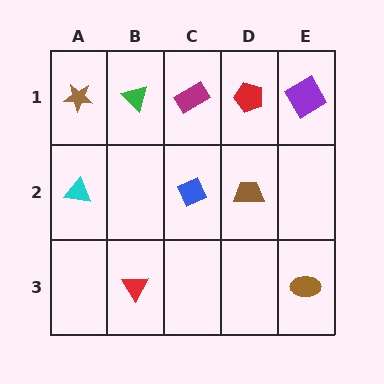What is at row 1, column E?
A purple diamond.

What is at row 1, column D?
A red pentagon.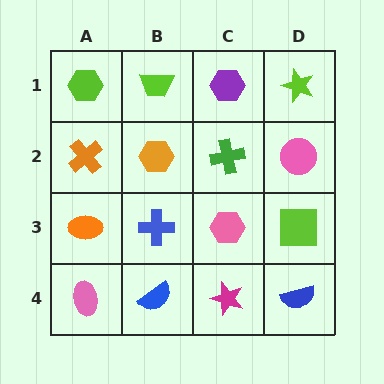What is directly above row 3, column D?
A pink circle.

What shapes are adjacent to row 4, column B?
A blue cross (row 3, column B), a pink ellipse (row 4, column A), a magenta star (row 4, column C).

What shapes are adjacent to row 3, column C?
A green cross (row 2, column C), a magenta star (row 4, column C), a blue cross (row 3, column B), a lime square (row 3, column D).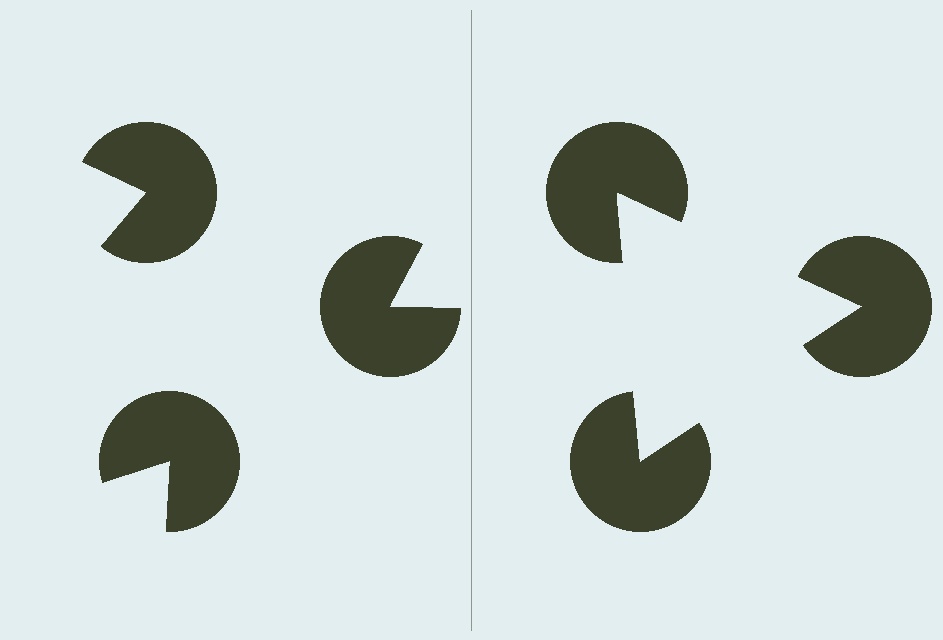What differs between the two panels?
The pac-man discs are positioned identically on both sides; only the wedge orientations differ. On the right they align to a triangle; on the left they are misaligned.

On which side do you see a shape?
An illusory triangle appears on the right side. On the left side the wedge cuts are rotated, so no coherent shape forms.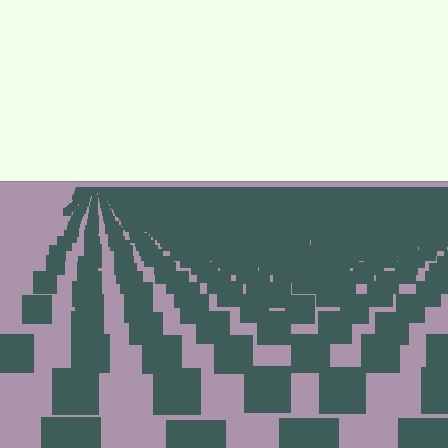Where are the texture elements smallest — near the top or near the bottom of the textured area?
Near the top.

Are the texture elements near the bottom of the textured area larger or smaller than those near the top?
Larger. Near the bottom, elements are closer to the viewer and appear at a bigger on-screen size.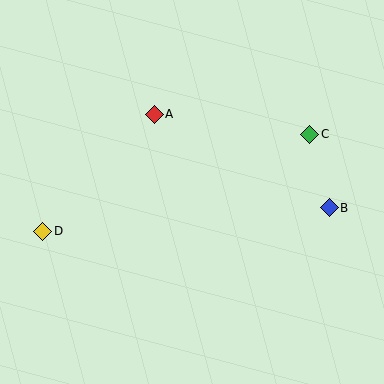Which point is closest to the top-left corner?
Point A is closest to the top-left corner.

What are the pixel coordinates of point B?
Point B is at (329, 208).